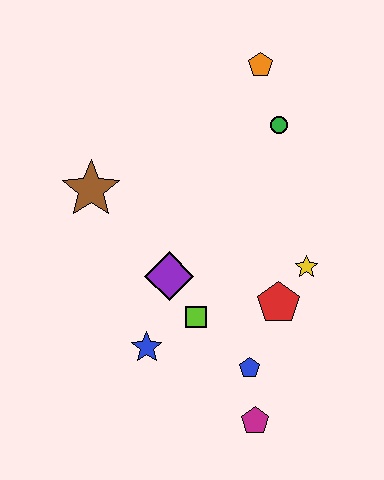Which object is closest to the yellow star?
The red pentagon is closest to the yellow star.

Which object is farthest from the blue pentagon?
The orange pentagon is farthest from the blue pentagon.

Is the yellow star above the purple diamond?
Yes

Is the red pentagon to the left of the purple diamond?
No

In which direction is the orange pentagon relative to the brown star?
The orange pentagon is to the right of the brown star.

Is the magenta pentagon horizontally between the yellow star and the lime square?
Yes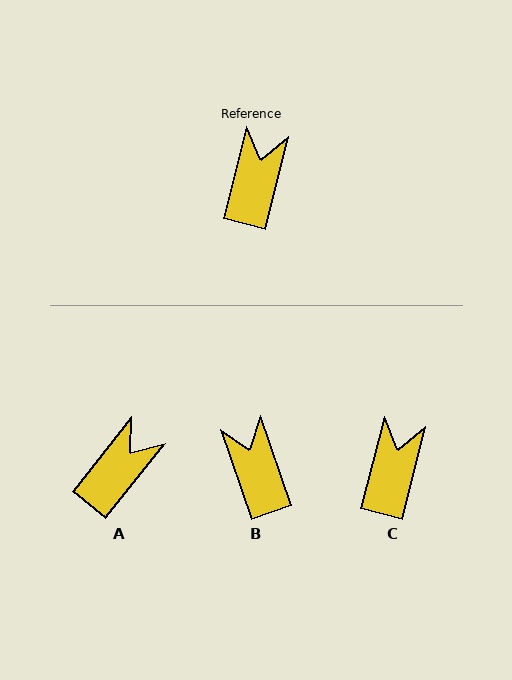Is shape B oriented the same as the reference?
No, it is off by about 33 degrees.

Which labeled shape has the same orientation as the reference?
C.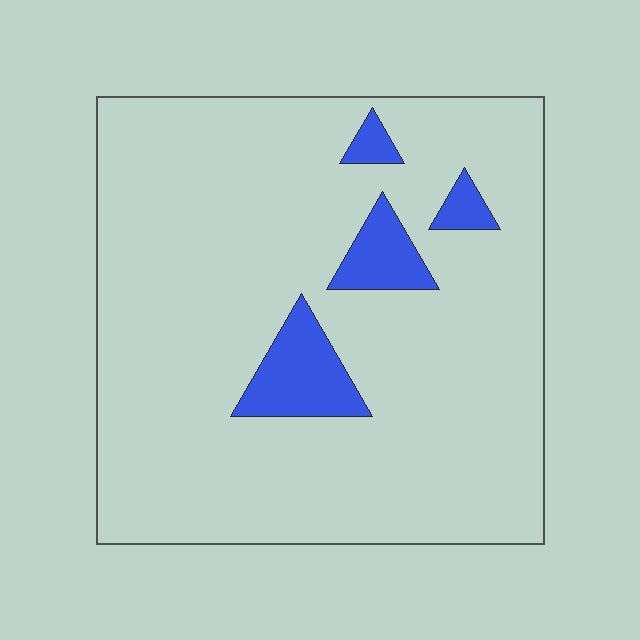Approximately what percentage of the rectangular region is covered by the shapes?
Approximately 10%.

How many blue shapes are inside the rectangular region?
4.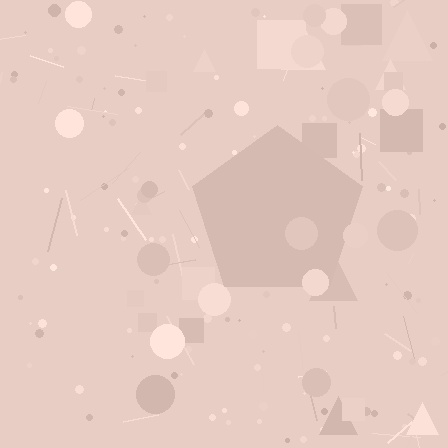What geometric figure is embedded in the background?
A pentagon is embedded in the background.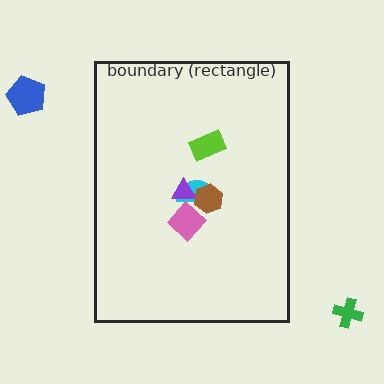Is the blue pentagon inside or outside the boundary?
Outside.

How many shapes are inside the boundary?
5 inside, 2 outside.